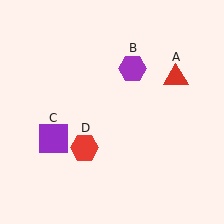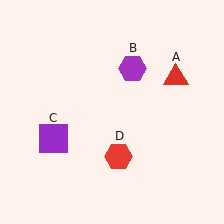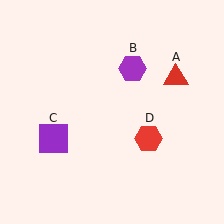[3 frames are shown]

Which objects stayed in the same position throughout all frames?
Red triangle (object A) and purple hexagon (object B) and purple square (object C) remained stationary.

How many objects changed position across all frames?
1 object changed position: red hexagon (object D).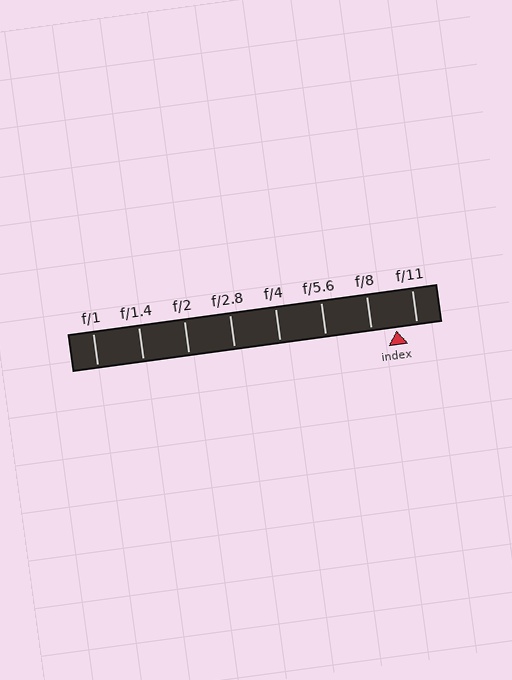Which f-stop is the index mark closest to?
The index mark is closest to f/11.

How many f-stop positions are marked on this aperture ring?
There are 8 f-stop positions marked.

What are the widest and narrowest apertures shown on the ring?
The widest aperture shown is f/1 and the narrowest is f/11.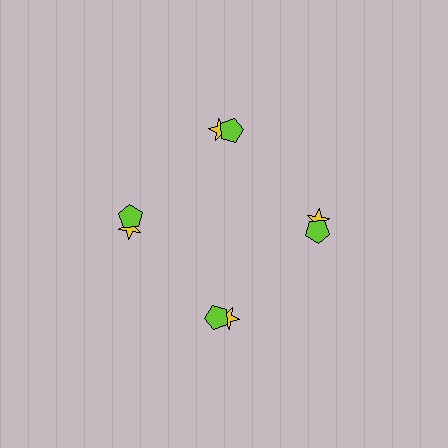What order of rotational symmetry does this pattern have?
This pattern has 4-fold rotational symmetry.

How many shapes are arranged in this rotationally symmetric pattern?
There are 8 shapes, arranged in 4 groups of 2.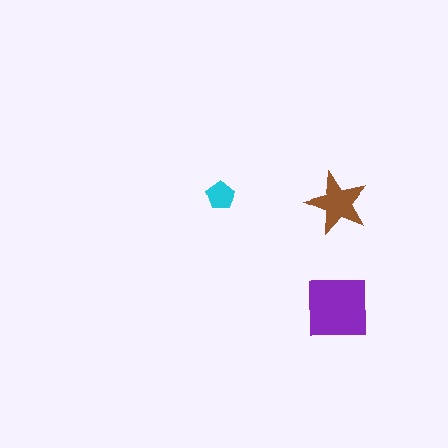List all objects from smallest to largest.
The cyan pentagon, the brown star, the purple square.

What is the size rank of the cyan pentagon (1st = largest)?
3rd.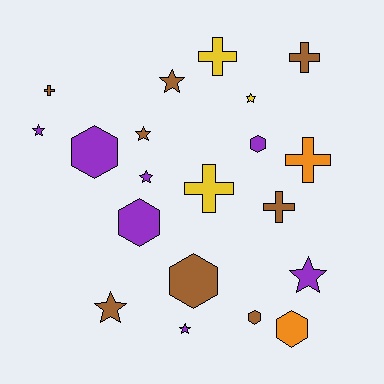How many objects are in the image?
There are 20 objects.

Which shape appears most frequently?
Star, with 8 objects.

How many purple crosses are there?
There are no purple crosses.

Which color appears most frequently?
Brown, with 8 objects.